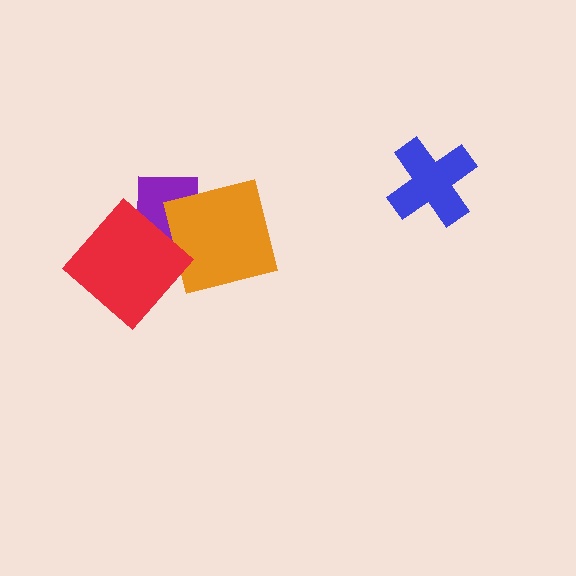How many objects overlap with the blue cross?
0 objects overlap with the blue cross.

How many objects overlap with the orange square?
1 object overlaps with the orange square.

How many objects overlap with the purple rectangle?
2 objects overlap with the purple rectangle.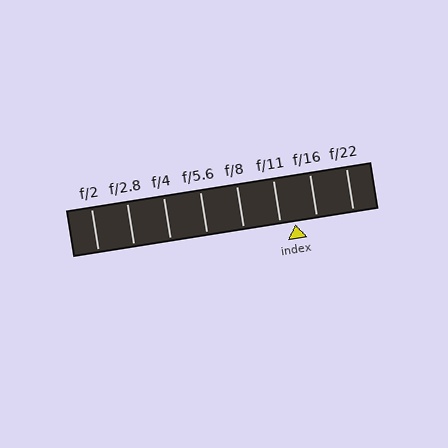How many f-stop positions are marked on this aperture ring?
There are 8 f-stop positions marked.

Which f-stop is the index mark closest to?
The index mark is closest to f/11.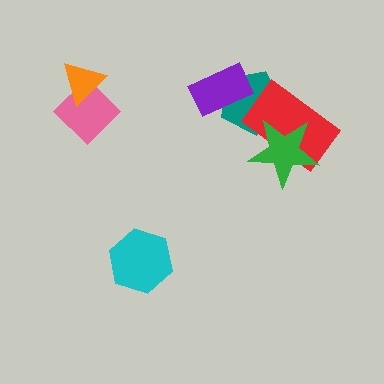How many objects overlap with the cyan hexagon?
0 objects overlap with the cyan hexagon.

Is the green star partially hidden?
No, no other shape covers it.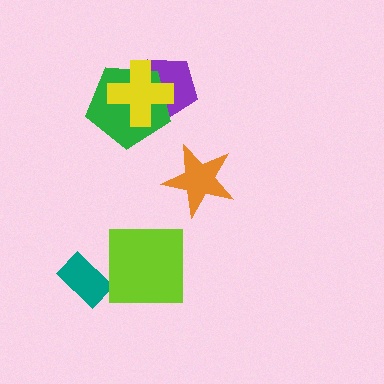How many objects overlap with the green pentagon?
2 objects overlap with the green pentagon.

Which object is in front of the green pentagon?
The yellow cross is in front of the green pentagon.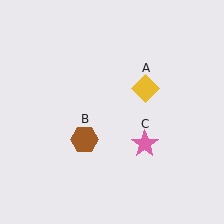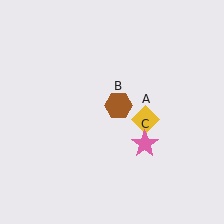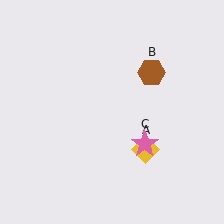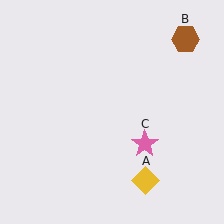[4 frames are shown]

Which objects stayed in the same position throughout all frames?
Pink star (object C) remained stationary.